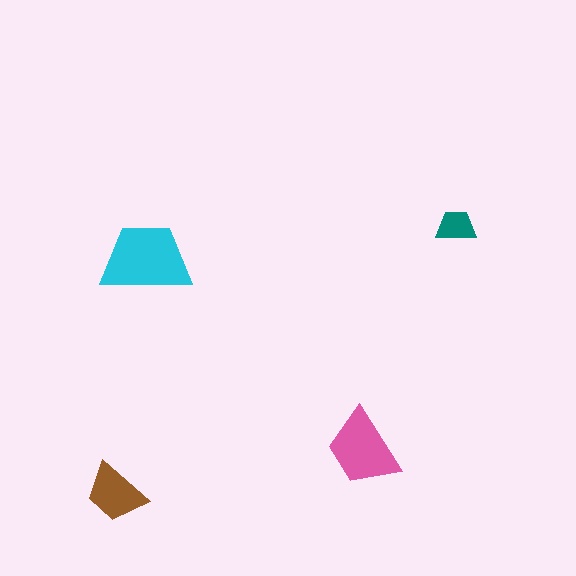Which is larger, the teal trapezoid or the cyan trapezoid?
The cyan one.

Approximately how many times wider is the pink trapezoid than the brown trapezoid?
About 1.5 times wider.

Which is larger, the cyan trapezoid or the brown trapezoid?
The cyan one.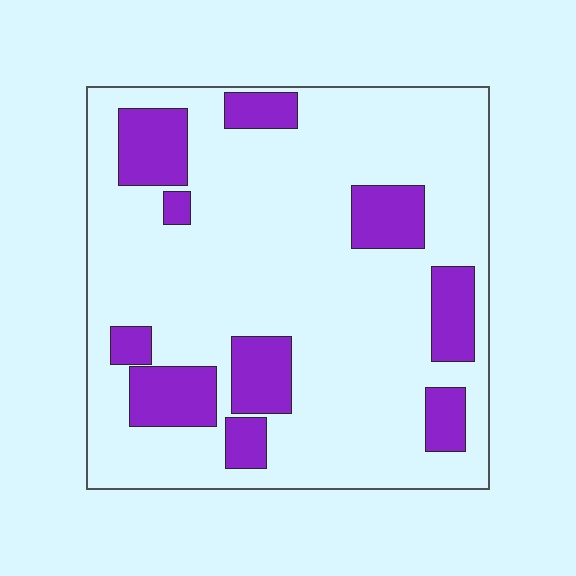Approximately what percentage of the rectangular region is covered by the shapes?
Approximately 20%.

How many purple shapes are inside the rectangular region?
10.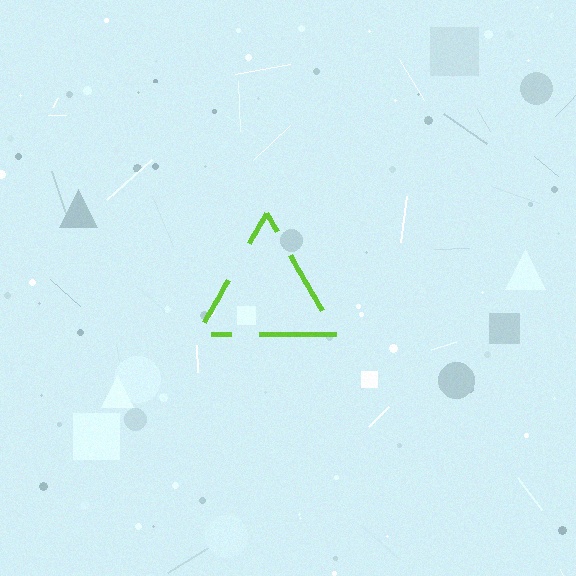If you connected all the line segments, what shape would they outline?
They would outline a triangle.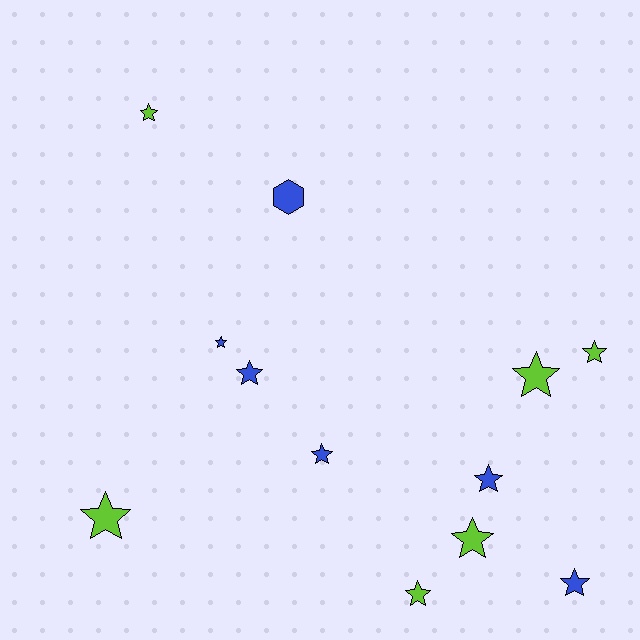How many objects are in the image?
There are 12 objects.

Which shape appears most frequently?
Star, with 11 objects.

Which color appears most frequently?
Lime, with 6 objects.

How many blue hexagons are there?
There is 1 blue hexagon.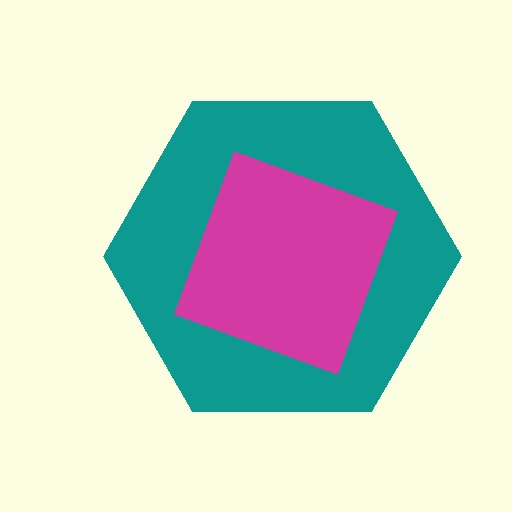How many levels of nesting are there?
2.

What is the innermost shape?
The magenta square.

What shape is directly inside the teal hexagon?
The magenta square.